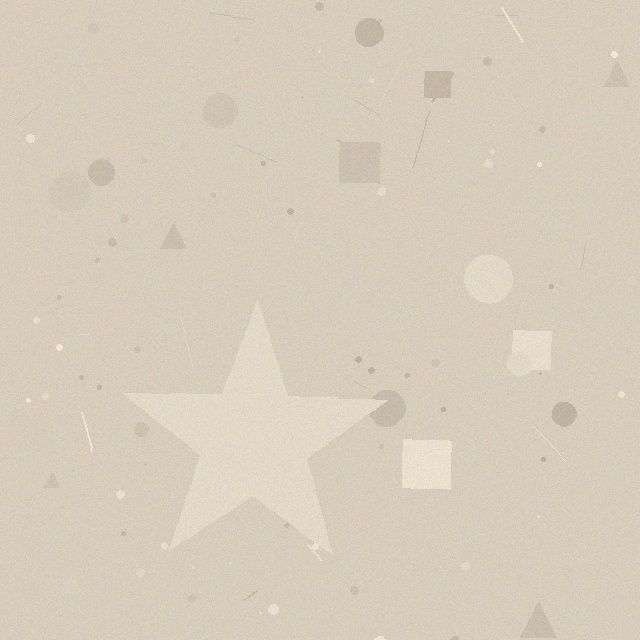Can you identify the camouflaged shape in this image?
The camouflaged shape is a star.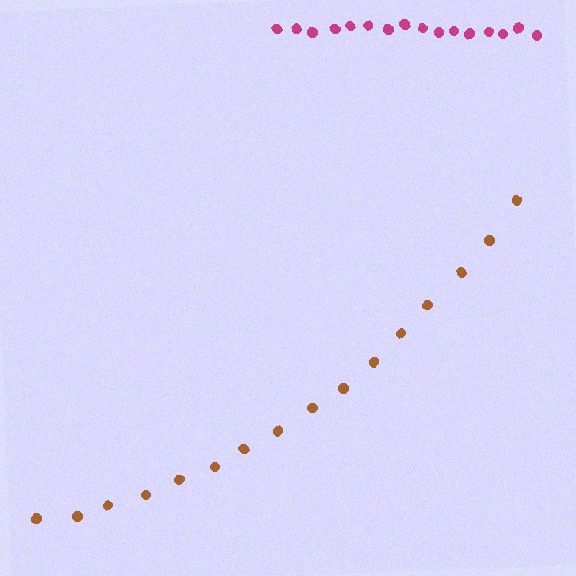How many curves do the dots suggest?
There are 2 distinct paths.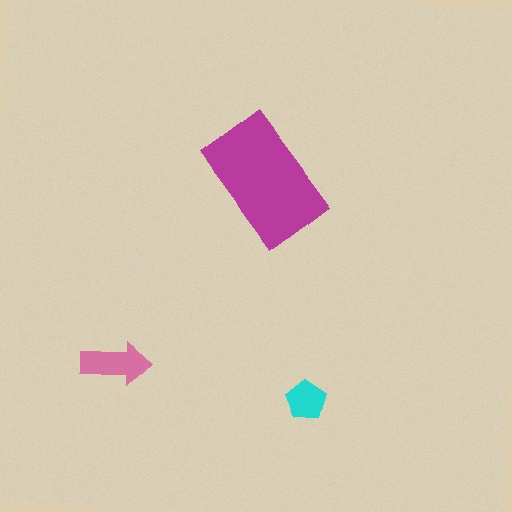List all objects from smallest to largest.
The cyan pentagon, the pink arrow, the magenta rectangle.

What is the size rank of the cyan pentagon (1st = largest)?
3rd.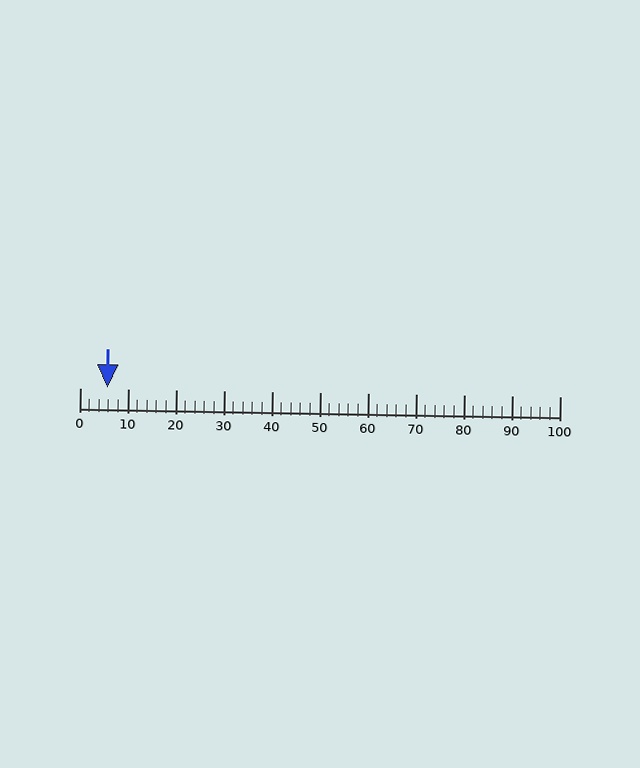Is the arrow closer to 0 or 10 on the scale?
The arrow is closer to 10.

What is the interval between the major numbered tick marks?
The major tick marks are spaced 10 units apart.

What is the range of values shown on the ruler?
The ruler shows values from 0 to 100.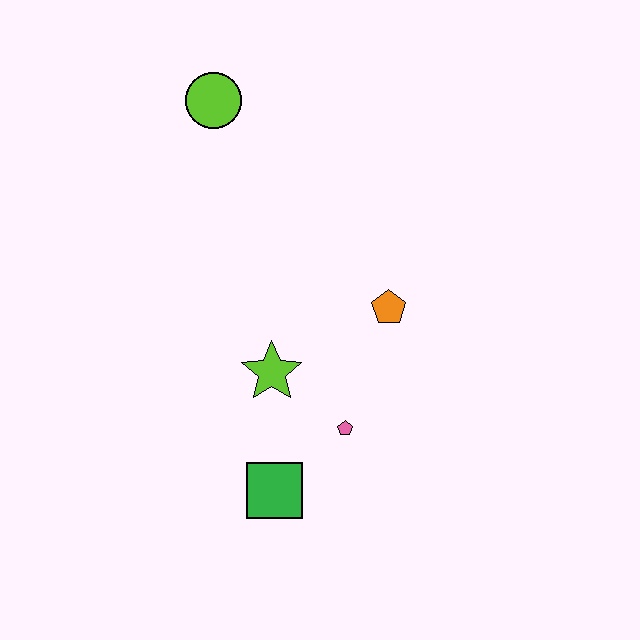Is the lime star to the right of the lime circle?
Yes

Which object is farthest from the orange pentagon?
The lime circle is farthest from the orange pentagon.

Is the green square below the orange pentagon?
Yes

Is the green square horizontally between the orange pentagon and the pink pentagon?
No